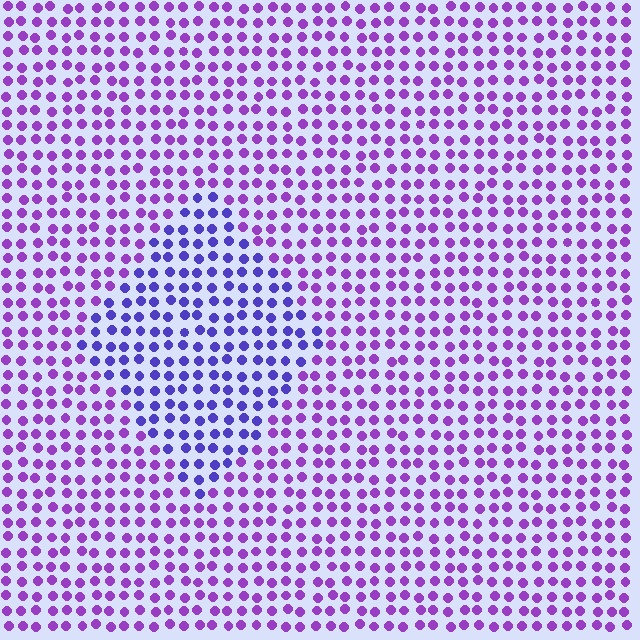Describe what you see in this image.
The image is filled with small purple elements in a uniform arrangement. A diamond-shaped region is visible where the elements are tinted to a slightly different hue, forming a subtle color boundary.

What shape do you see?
I see a diamond.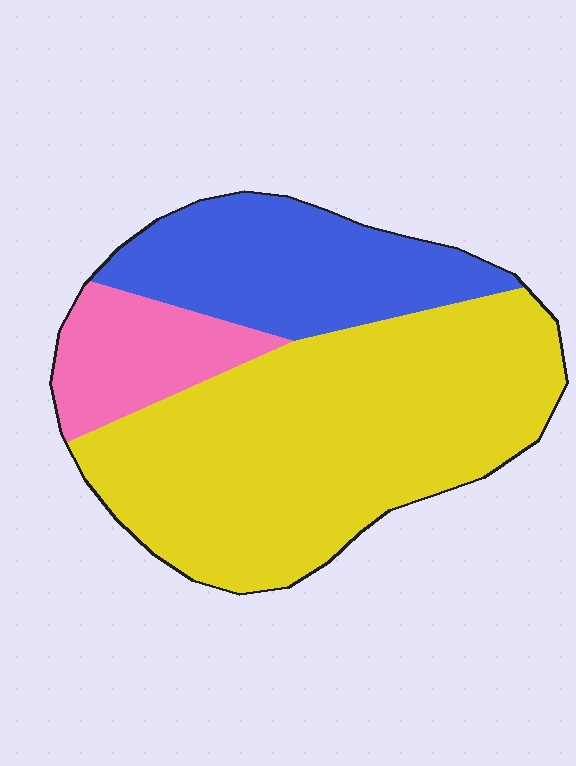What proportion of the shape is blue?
Blue takes up between a sixth and a third of the shape.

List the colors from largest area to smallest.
From largest to smallest: yellow, blue, pink.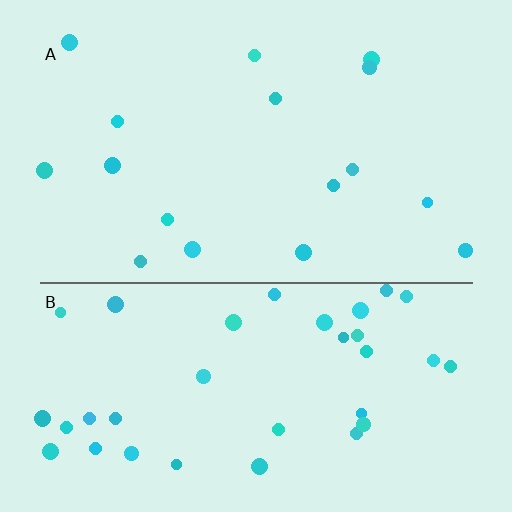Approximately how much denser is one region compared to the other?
Approximately 2.2× — region B over region A.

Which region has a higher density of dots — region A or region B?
B (the bottom).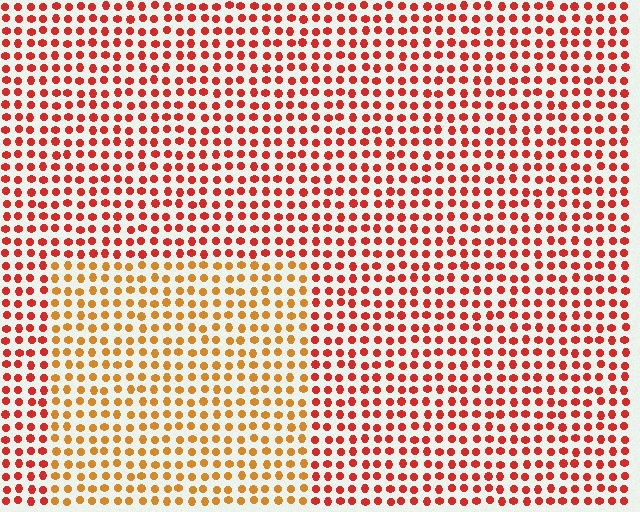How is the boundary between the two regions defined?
The boundary is defined purely by a slight shift in hue (about 33 degrees). Spacing, size, and orientation are identical on both sides.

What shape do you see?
I see a rectangle.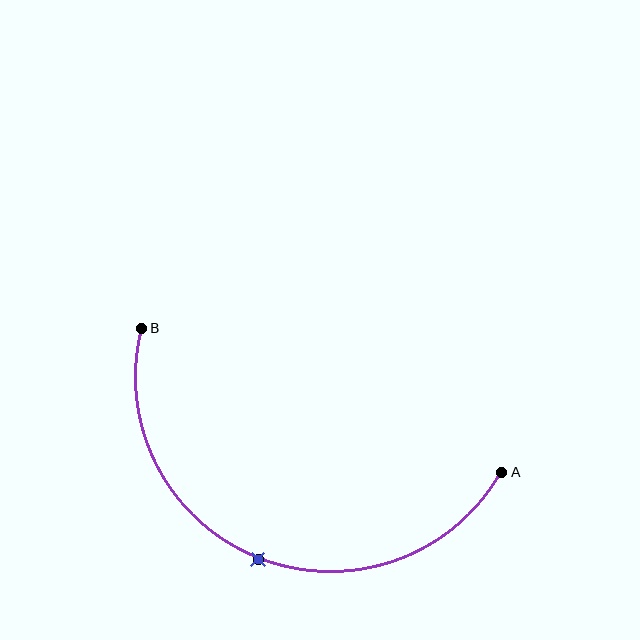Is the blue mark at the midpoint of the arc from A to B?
Yes. The blue mark lies on the arc at equal arc-length from both A and B — it is the arc midpoint.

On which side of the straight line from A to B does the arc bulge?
The arc bulges below the straight line connecting A and B.